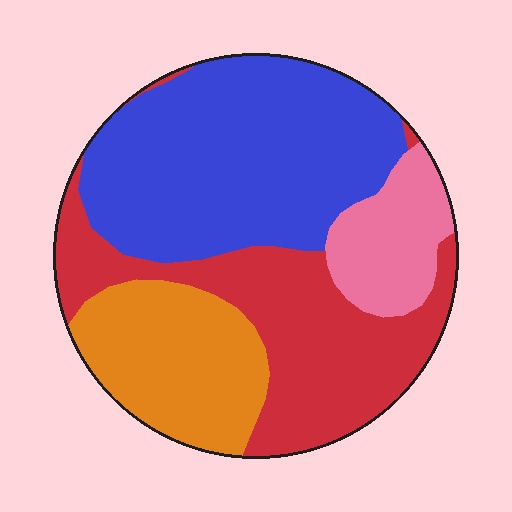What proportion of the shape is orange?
Orange takes up less than a quarter of the shape.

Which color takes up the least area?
Pink, at roughly 10%.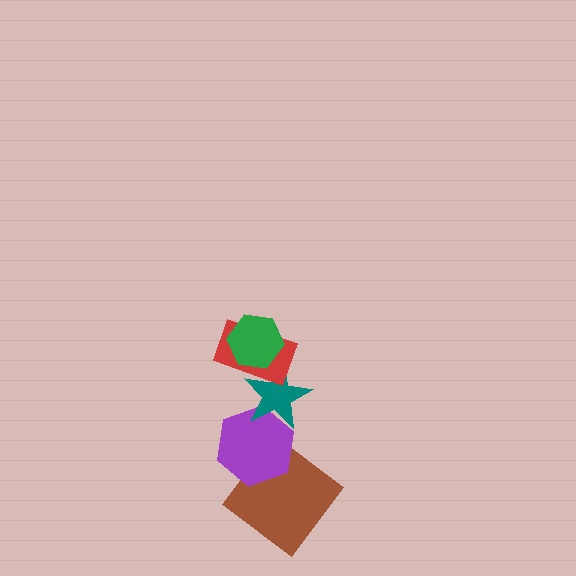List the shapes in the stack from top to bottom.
From top to bottom: the green hexagon, the red rectangle, the teal star, the purple hexagon, the brown diamond.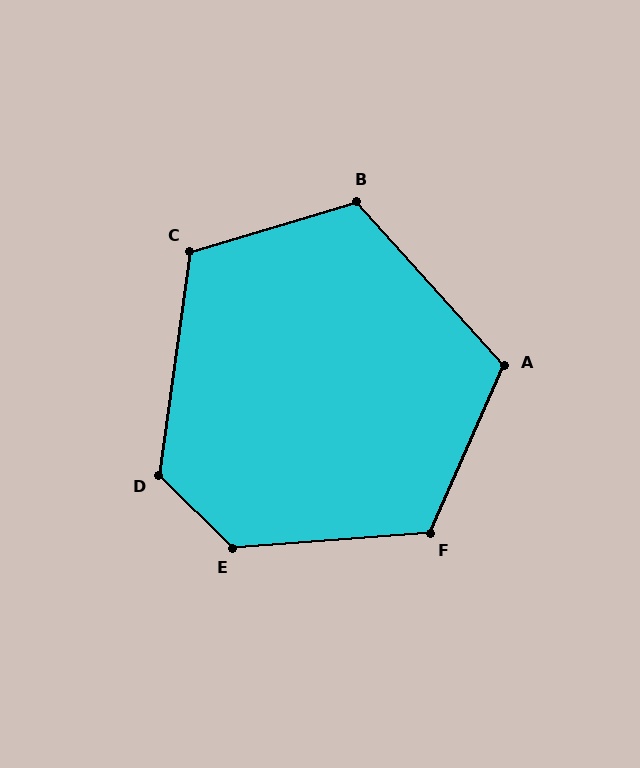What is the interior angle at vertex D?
Approximately 126 degrees (obtuse).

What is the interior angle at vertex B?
Approximately 115 degrees (obtuse).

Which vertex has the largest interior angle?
E, at approximately 132 degrees.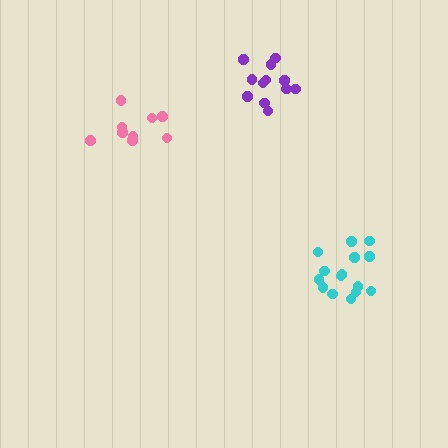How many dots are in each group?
Group 1: 9 dots, Group 2: 15 dots, Group 3: 12 dots (36 total).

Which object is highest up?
The purple cluster is topmost.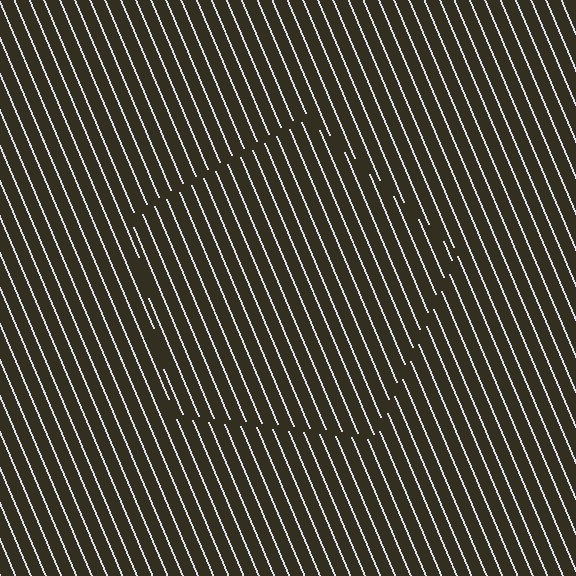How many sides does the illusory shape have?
5 sides — the line-ends trace a pentagon.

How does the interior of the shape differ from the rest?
The interior of the shape contains the same grating, shifted by half a period — the contour is defined by the phase discontinuity where line-ends from the inner and outer gratings abut.